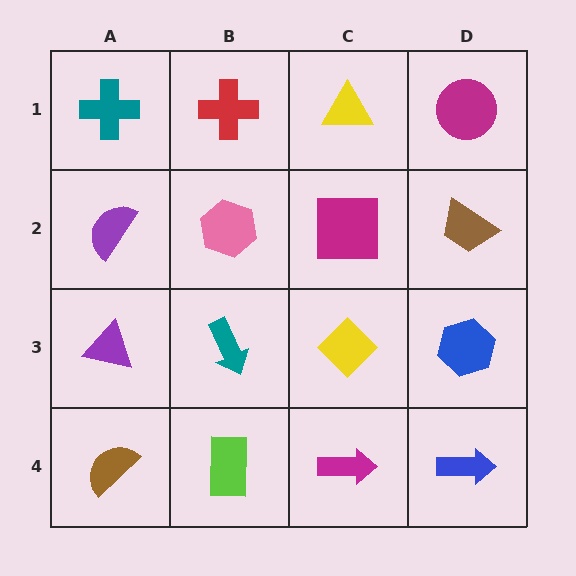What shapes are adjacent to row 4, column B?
A teal arrow (row 3, column B), a brown semicircle (row 4, column A), a magenta arrow (row 4, column C).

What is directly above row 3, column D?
A brown trapezoid.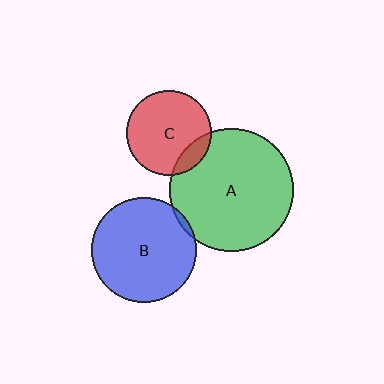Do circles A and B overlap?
Yes.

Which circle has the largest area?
Circle A (green).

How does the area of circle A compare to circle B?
Approximately 1.4 times.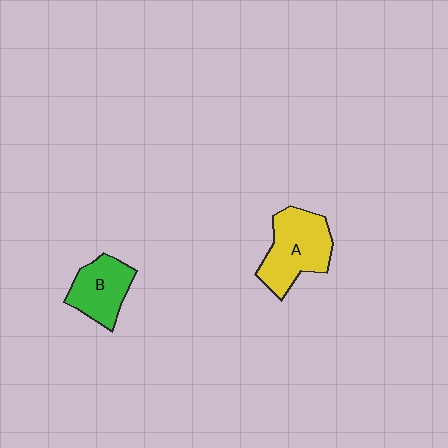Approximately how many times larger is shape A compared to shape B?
Approximately 1.4 times.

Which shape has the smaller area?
Shape B (green).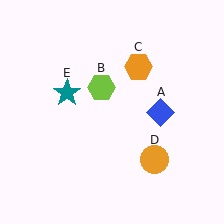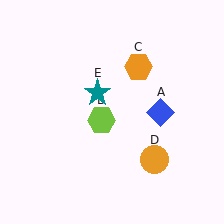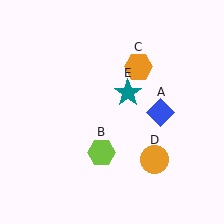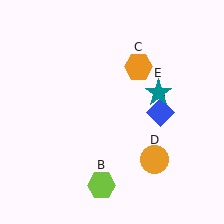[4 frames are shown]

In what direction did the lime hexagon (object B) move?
The lime hexagon (object B) moved down.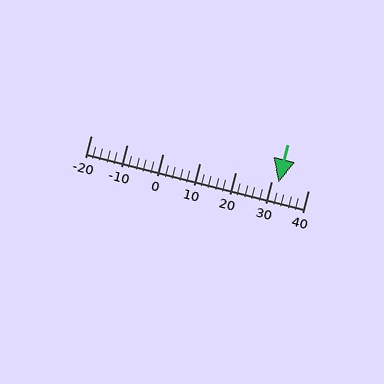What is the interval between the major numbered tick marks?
The major tick marks are spaced 10 units apart.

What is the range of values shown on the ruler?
The ruler shows values from -20 to 40.